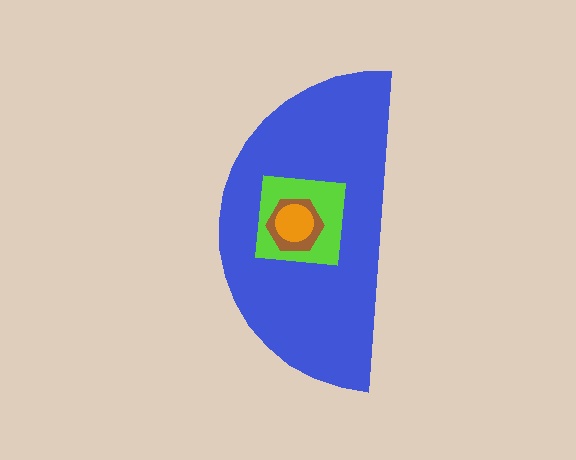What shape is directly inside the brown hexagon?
The orange circle.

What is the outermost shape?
The blue semicircle.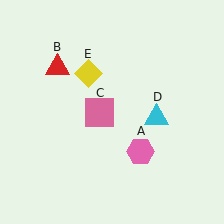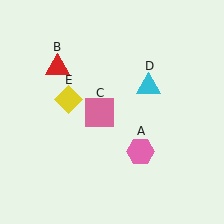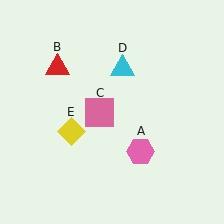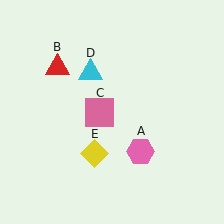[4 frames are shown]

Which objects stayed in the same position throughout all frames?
Pink hexagon (object A) and red triangle (object B) and pink square (object C) remained stationary.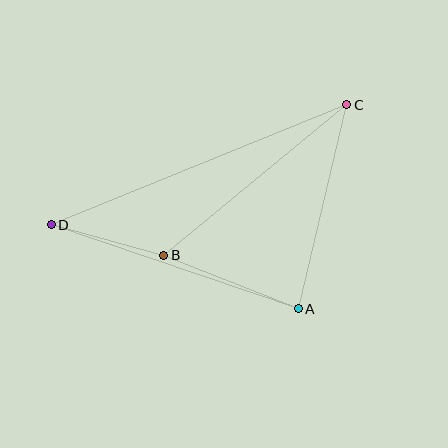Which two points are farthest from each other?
Points C and D are farthest from each other.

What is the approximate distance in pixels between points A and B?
The distance between A and B is approximately 145 pixels.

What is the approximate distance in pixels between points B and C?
The distance between B and C is approximately 237 pixels.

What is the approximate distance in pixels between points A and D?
The distance between A and D is approximately 261 pixels.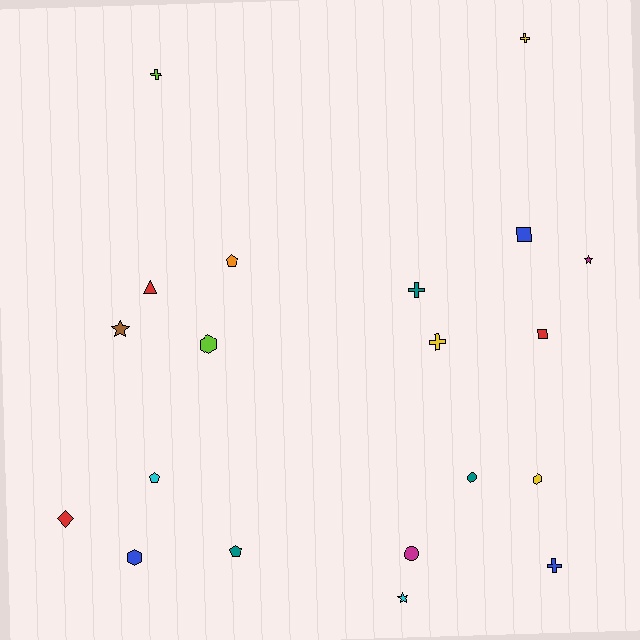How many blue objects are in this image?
There are 3 blue objects.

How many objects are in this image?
There are 20 objects.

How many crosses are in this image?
There are 5 crosses.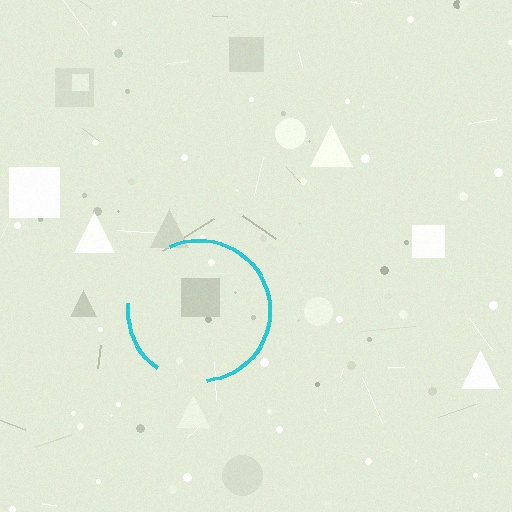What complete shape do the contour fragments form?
The contour fragments form a circle.